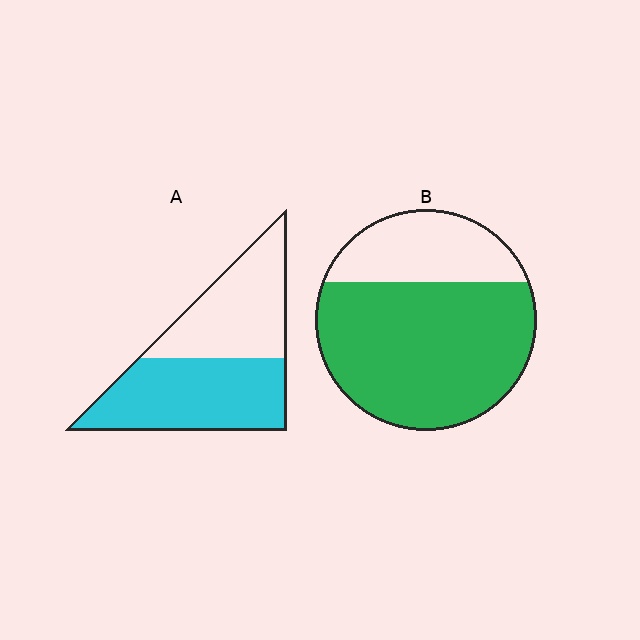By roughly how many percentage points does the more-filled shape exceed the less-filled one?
By roughly 15 percentage points (B over A).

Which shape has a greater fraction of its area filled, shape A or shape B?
Shape B.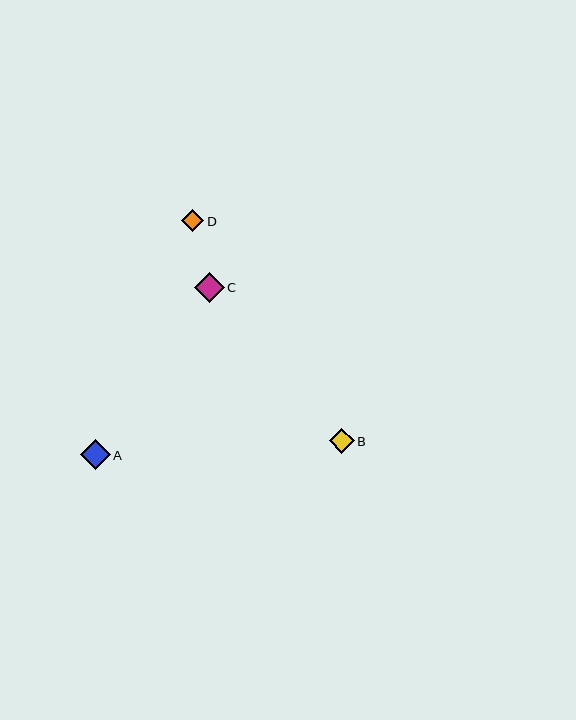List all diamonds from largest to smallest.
From largest to smallest: C, A, B, D.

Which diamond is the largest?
Diamond C is the largest with a size of approximately 30 pixels.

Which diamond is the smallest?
Diamond D is the smallest with a size of approximately 22 pixels.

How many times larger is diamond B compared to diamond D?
Diamond B is approximately 1.1 times the size of diamond D.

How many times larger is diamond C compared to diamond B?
Diamond C is approximately 1.2 times the size of diamond B.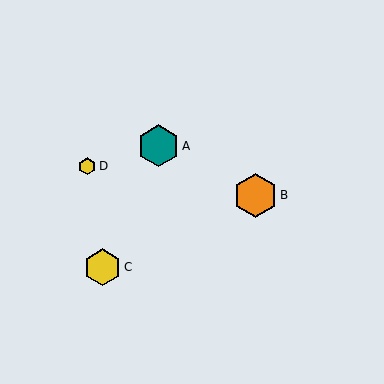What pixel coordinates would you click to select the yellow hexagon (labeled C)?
Click at (103, 267) to select the yellow hexagon C.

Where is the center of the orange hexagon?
The center of the orange hexagon is at (255, 195).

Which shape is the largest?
The orange hexagon (labeled B) is the largest.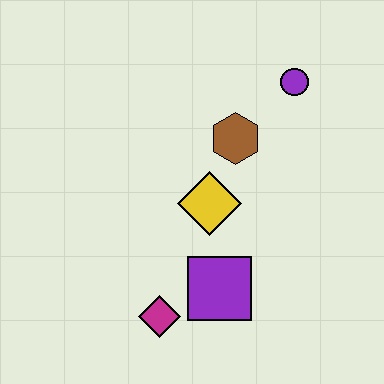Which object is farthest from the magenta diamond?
The purple circle is farthest from the magenta diamond.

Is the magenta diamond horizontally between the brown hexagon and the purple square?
No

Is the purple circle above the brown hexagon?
Yes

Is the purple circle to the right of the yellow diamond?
Yes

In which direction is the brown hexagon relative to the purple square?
The brown hexagon is above the purple square.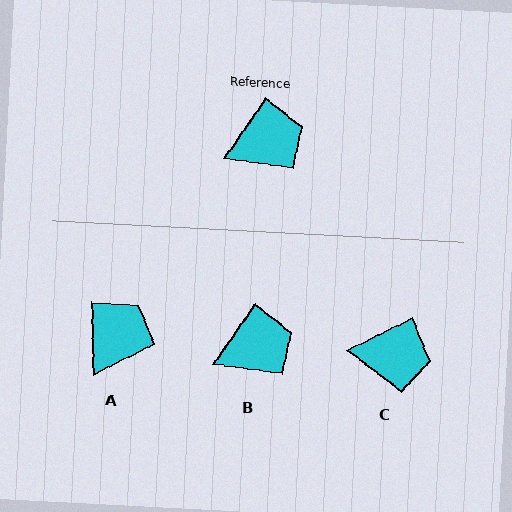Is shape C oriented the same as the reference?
No, it is off by about 30 degrees.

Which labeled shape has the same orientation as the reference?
B.